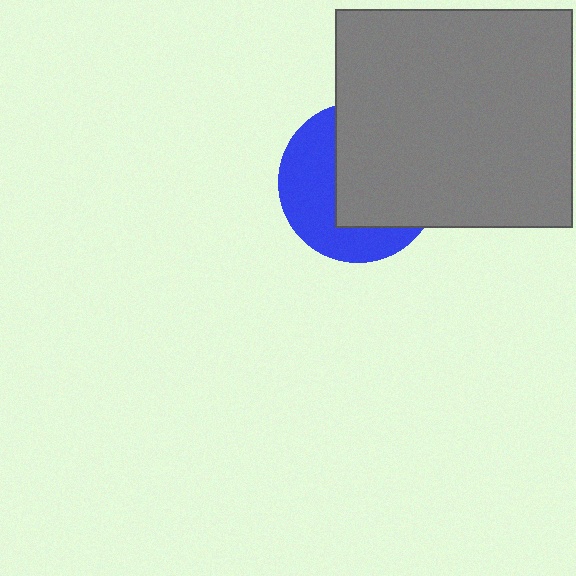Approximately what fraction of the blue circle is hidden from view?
Roughly 56% of the blue circle is hidden behind the gray rectangle.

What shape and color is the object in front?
The object in front is a gray rectangle.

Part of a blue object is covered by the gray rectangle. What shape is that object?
It is a circle.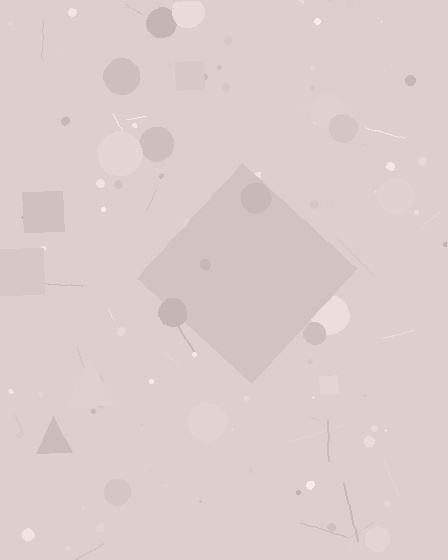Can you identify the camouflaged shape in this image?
The camouflaged shape is a diamond.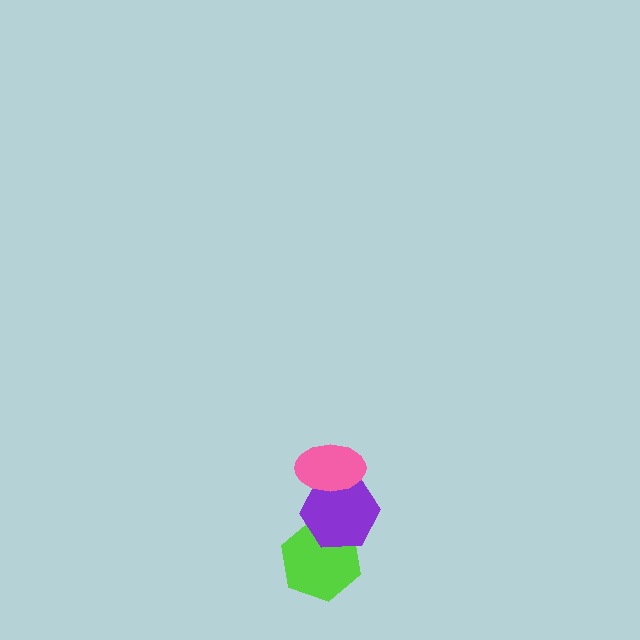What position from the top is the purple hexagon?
The purple hexagon is 2nd from the top.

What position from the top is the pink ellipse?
The pink ellipse is 1st from the top.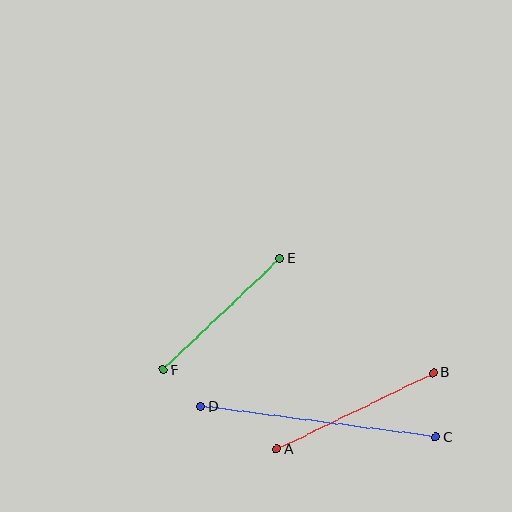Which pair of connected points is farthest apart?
Points C and D are farthest apart.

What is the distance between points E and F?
The distance is approximately 161 pixels.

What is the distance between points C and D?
The distance is approximately 237 pixels.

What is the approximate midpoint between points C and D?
The midpoint is at approximately (318, 422) pixels.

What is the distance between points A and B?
The distance is approximately 174 pixels.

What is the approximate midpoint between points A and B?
The midpoint is at approximately (355, 411) pixels.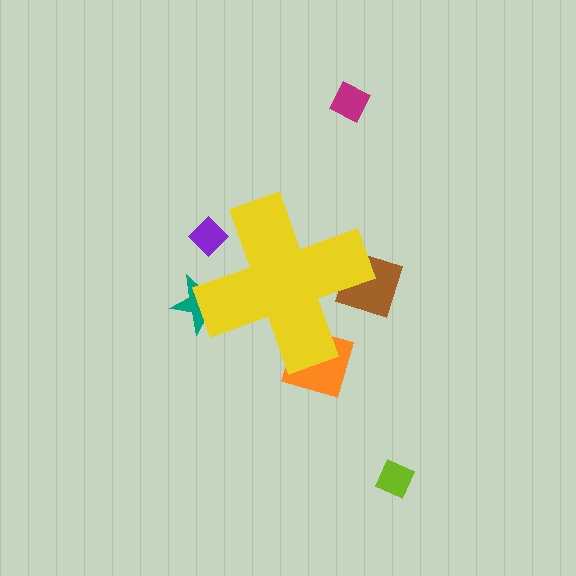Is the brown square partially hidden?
Yes, the brown square is partially hidden behind the yellow cross.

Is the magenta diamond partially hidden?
No, the magenta diamond is fully visible.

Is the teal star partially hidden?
Yes, the teal star is partially hidden behind the yellow cross.